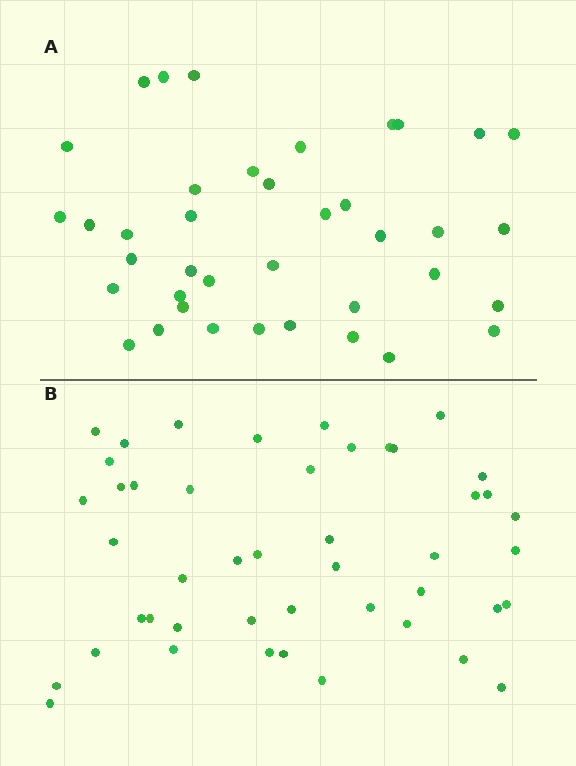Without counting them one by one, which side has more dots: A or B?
Region B (the bottom region) has more dots.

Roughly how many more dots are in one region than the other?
Region B has roughly 8 or so more dots than region A.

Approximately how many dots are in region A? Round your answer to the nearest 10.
About 40 dots. (The exact count is 39, which rounds to 40.)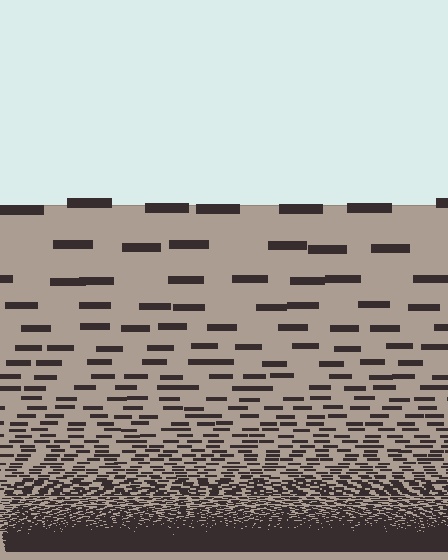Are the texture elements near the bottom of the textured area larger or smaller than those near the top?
Smaller. The gradient is inverted — elements near the bottom are smaller and denser.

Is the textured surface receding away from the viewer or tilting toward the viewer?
The surface appears to tilt toward the viewer. Texture elements get larger and sparser toward the top.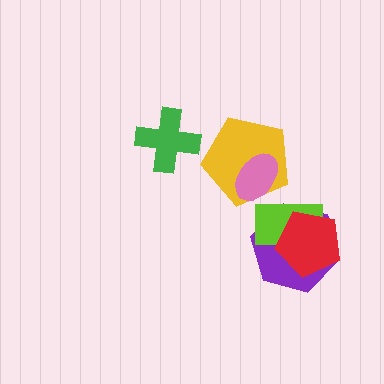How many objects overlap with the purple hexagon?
2 objects overlap with the purple hexagon.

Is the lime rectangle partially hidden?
Yes, it is partially covered by another shape.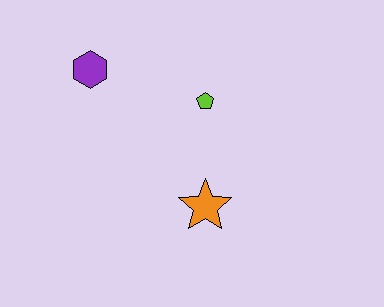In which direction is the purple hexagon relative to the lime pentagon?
The purple hexagon is to the left of the lime pentagon.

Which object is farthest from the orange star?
The purple hexagon is farthest from the orange star.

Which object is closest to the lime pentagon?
The orange star is closest to the lime pentagon.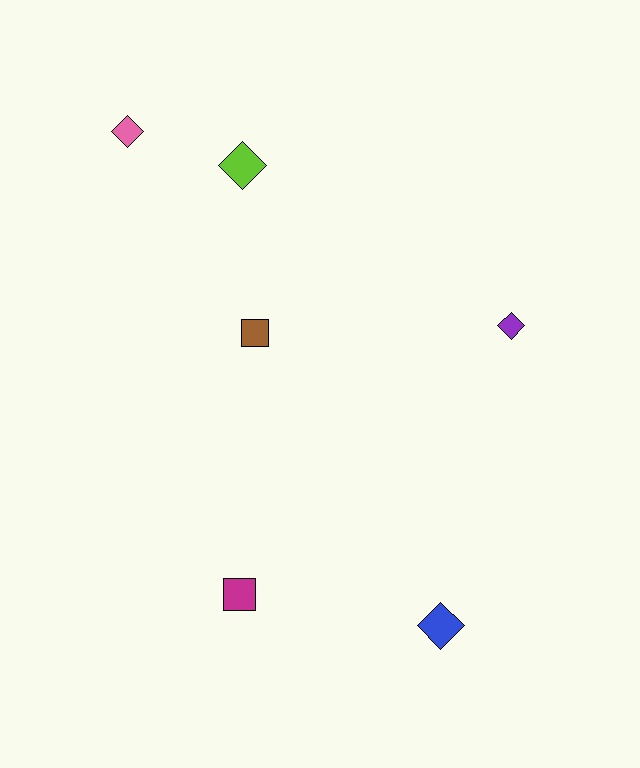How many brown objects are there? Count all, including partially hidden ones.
There is 1 brown object.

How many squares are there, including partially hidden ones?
There are 2 squares.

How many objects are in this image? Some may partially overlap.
There are 6 objects.